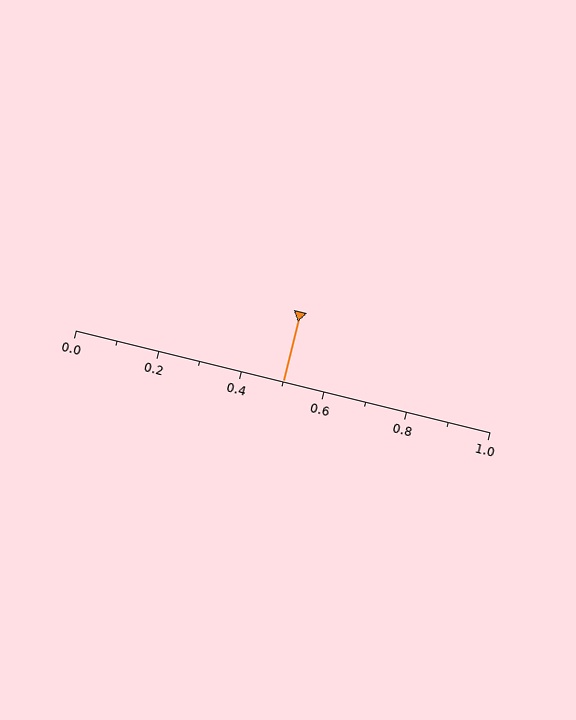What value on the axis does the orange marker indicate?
The marker indicates approximately 0.5.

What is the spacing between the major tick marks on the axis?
The major ticks are spaced 0.2 apart.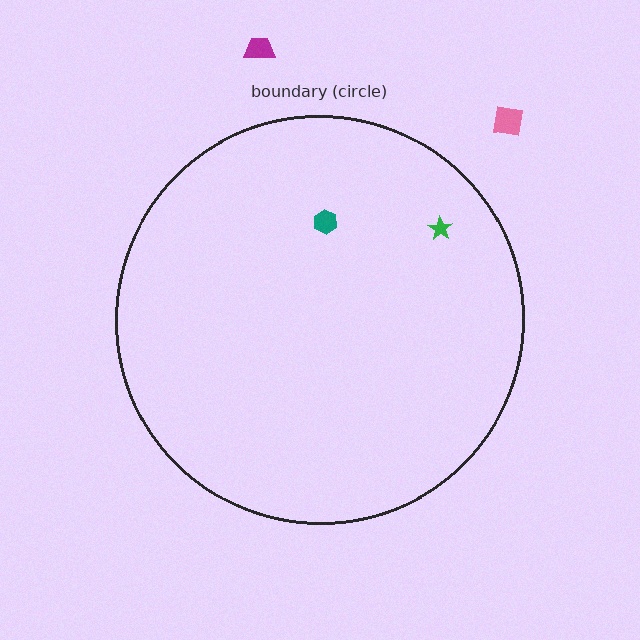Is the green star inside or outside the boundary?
Inside.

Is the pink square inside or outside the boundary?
Outside.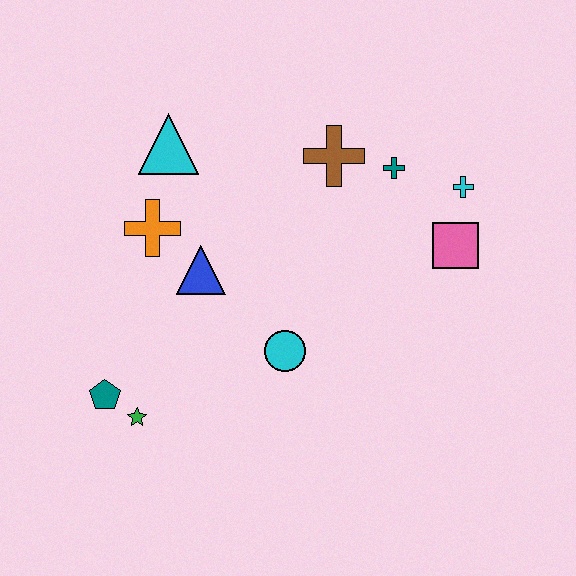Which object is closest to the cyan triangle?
The orange cross is closest to the cyan triangle.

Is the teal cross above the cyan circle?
Yes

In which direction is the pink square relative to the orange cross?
The pink square is to the right of the orange cross.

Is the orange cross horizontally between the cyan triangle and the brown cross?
No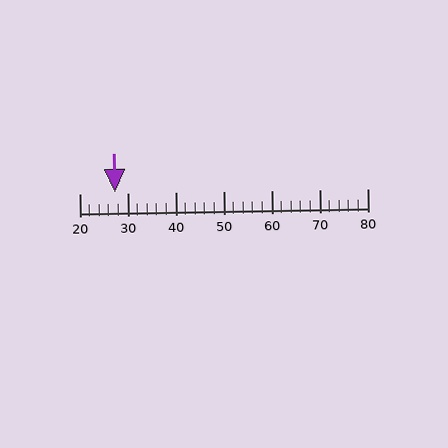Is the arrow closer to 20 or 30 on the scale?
The arrow is closer to 30.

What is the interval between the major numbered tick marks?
The major tick marks are spaced 10 units apart.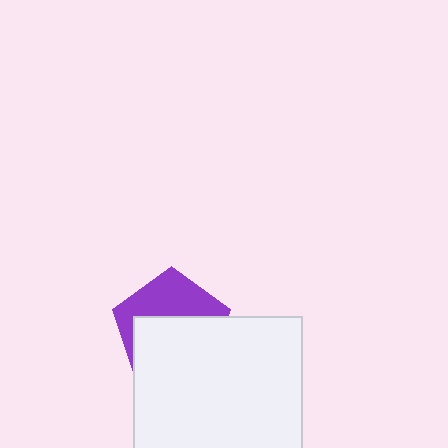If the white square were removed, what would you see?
You would see the complete purple pentagon.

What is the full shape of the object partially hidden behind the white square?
The partially hidden object is a purple pentagon.